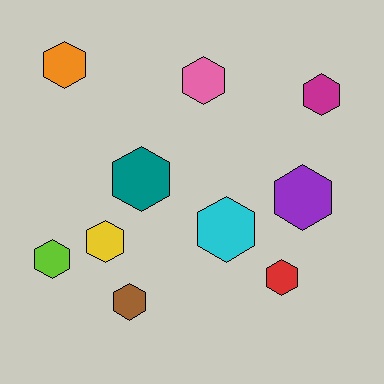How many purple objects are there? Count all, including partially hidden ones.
There is 1 purple object.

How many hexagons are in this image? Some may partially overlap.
There are 10 hexagons.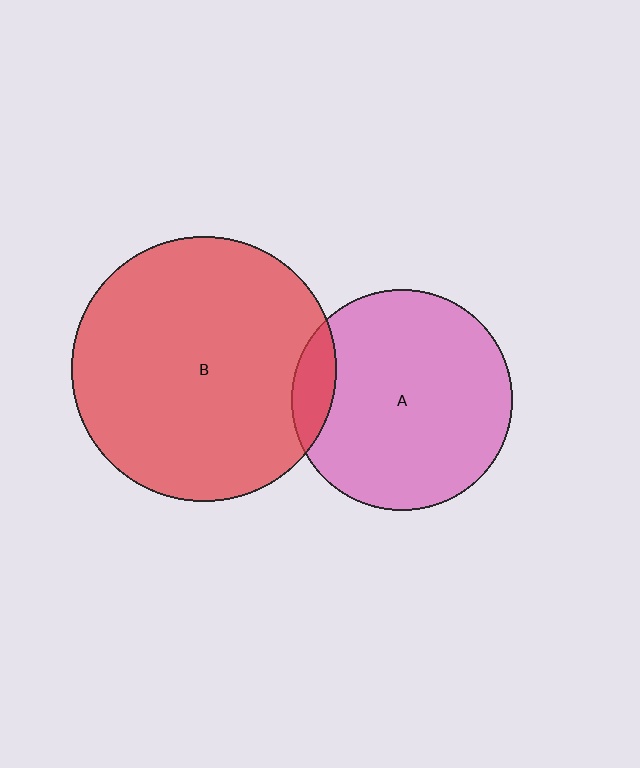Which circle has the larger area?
Circle B (red).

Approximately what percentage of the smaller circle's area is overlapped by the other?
Approximately 10%.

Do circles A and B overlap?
Yes.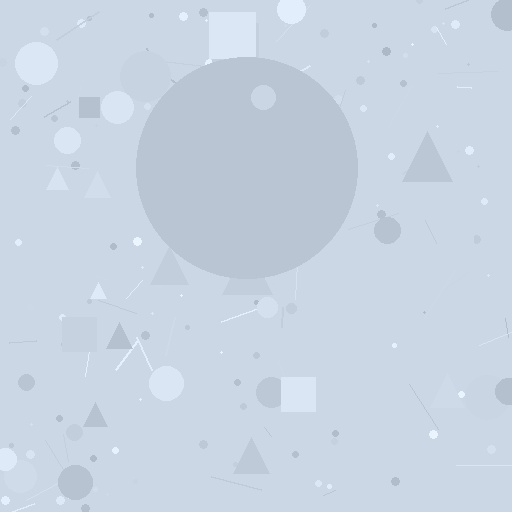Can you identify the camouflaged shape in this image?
The camouflaged shape is a circle.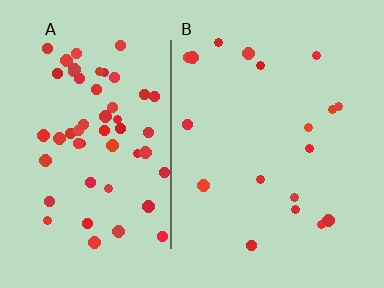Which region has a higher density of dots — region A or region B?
A (the left).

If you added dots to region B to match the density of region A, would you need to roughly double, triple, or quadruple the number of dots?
Approximately triple.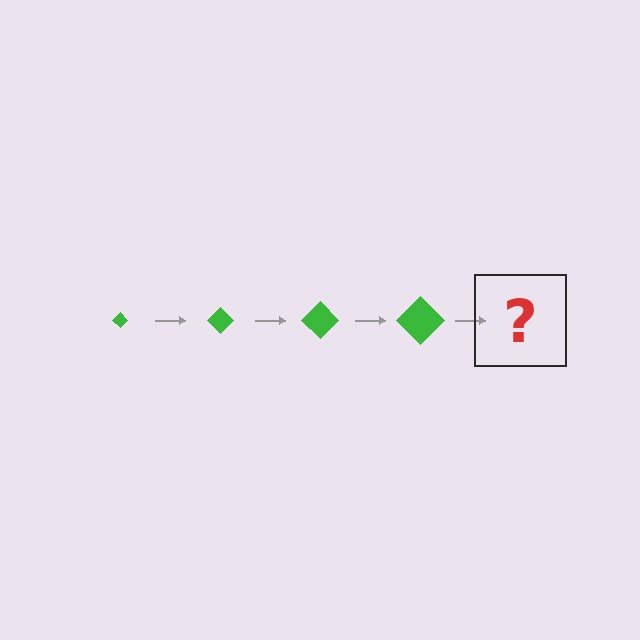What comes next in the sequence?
The next element should be a green diamond, larger than the previous one.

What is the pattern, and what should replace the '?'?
The pattern is that the diamond gets progressively larger each step. The '?' should be a green diamond, larger than the previous one.